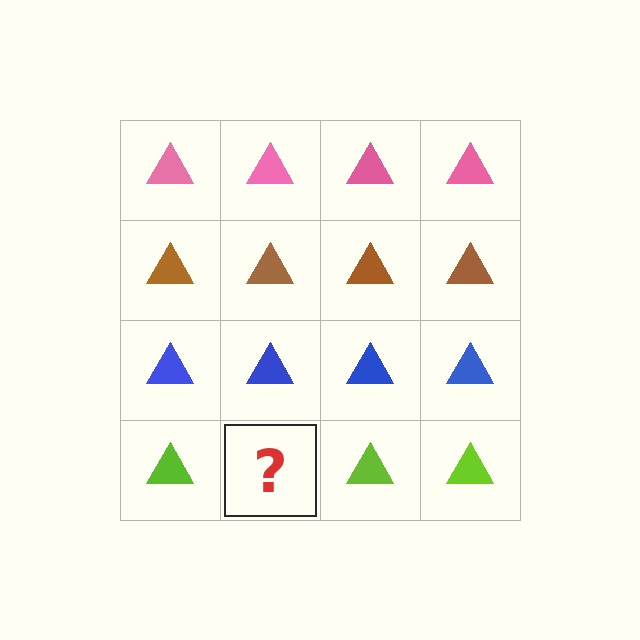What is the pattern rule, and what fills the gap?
The rule is that each row has a consistent color. The gap should be filled with a lime triangle.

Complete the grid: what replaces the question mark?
The question mark should be replaced with a lime triangle.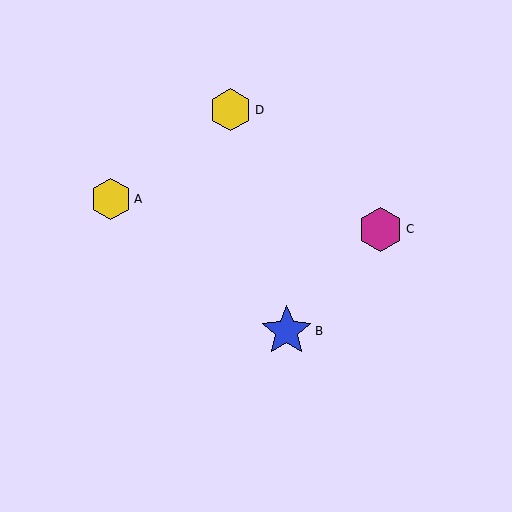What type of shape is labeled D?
Shape D is a yellow hexagon.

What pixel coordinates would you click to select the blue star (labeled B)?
Click at (287, 331) to select the blue star B.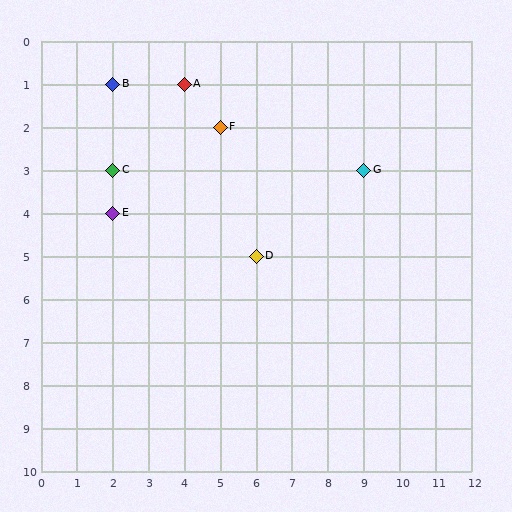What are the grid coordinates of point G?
Point G is at grid coordinates (9, 3).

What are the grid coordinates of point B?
Point B is at grid coordinates (2, 1).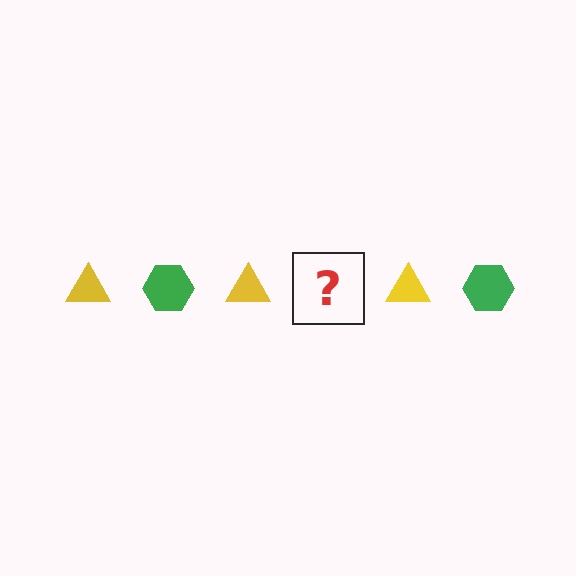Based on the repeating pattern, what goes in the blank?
The blank should be a green hexagon.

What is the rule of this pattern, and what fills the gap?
The rule is that the pattern alternates between yellow triangle and green hexagon. The gap should be filled with a green hexagon.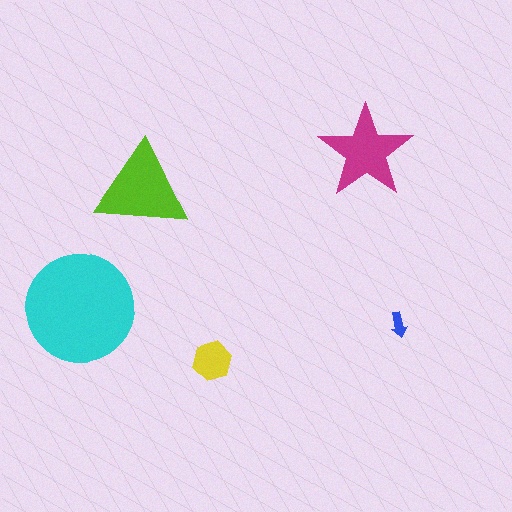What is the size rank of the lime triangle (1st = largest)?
2nd.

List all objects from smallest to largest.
The blue arrow, the yellow hexagon, the magenta star, the lime triangle, the cyan circle.